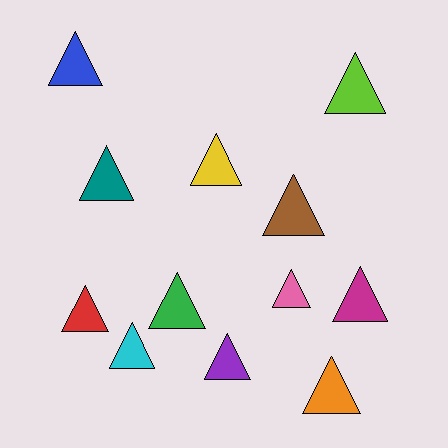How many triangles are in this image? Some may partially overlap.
There are 12 triangles.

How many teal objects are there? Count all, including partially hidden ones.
There is 1 teal object.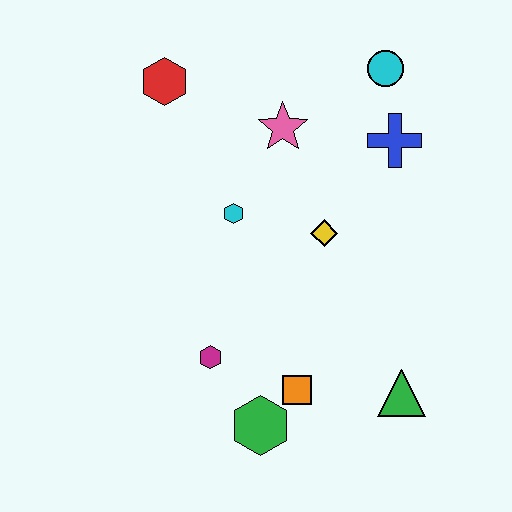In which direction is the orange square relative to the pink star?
The orange square is below the pink star.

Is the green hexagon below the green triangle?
Yes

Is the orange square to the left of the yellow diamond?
Yes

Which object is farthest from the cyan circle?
The green hexagon is farthest from the cyan circle.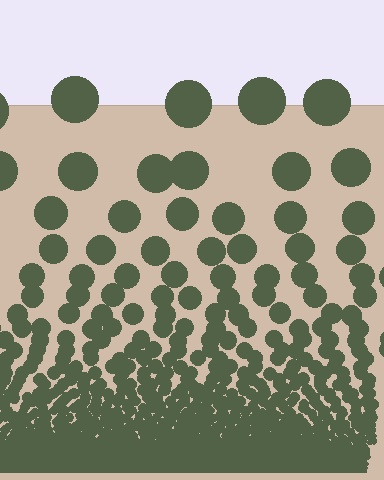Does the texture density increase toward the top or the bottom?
Density increases toward the bottom.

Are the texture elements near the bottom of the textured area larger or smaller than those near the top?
Smaller. The gradient is inverted — elements near the bottom are smaller and denser.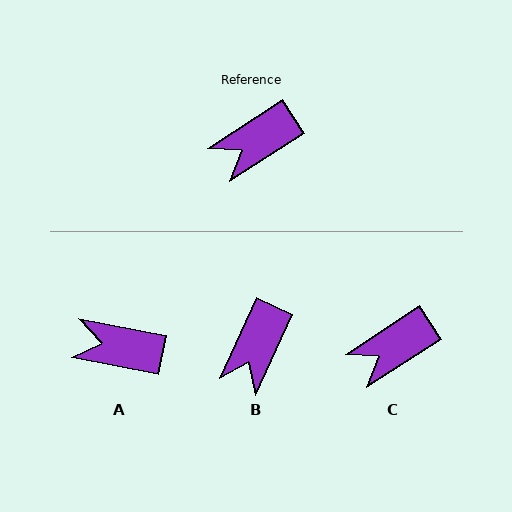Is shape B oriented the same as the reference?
No, it is off by about 32 degrees.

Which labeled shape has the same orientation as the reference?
C.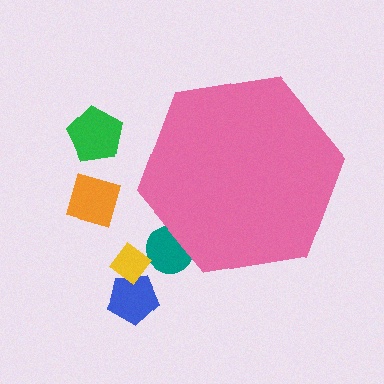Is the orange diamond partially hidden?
No, the orange diamond is fully visible.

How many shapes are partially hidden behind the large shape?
1 shape is partially hidden.